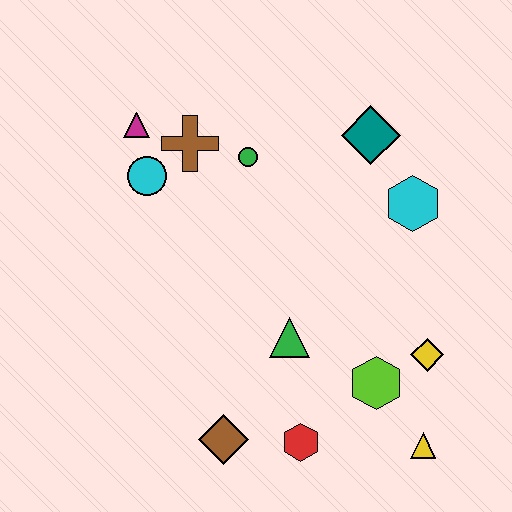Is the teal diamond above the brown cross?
Yes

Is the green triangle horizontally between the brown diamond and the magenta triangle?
No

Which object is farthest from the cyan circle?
The yellow triangle is farthest from the cyan circle.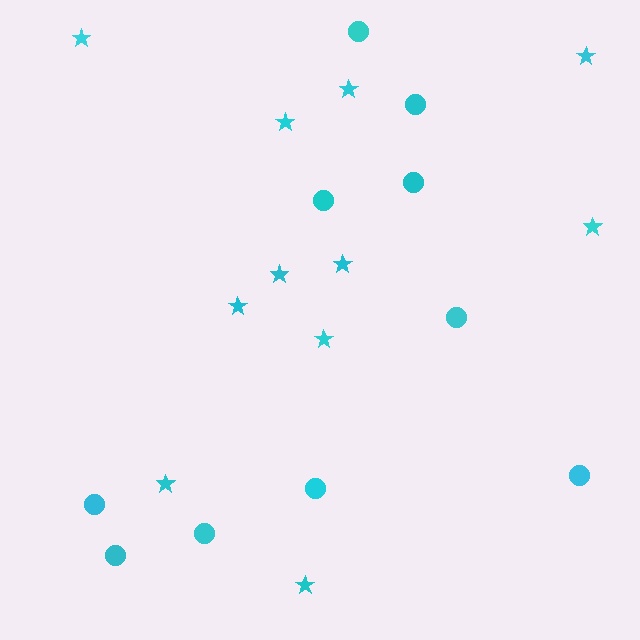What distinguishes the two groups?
There are 2 groups: one group of circles (10) and one group of stars (11).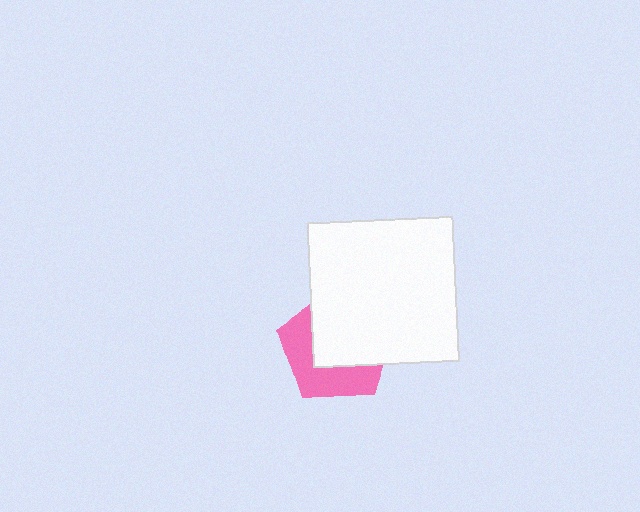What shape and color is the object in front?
The object in front is a white square.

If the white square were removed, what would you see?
You would see the complete pink pentagon.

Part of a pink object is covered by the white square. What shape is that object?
It is a pentagon.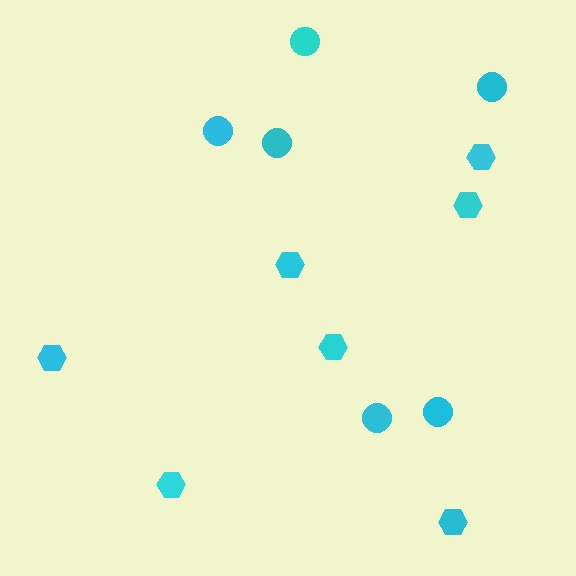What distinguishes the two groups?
There are 2 groups: one group of hexagons (7) and one group of circles (6).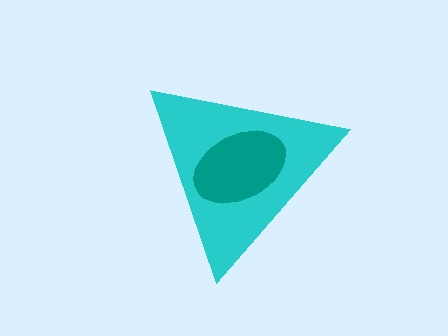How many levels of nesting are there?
2.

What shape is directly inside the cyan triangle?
The teal ellipse.